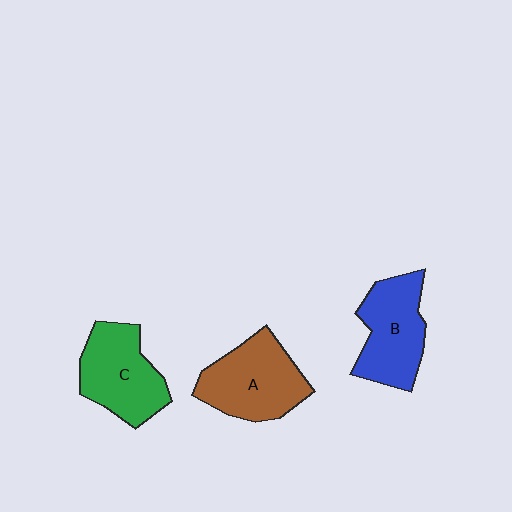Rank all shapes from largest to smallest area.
From largest to smallest: A (brown), C (green), B (blue).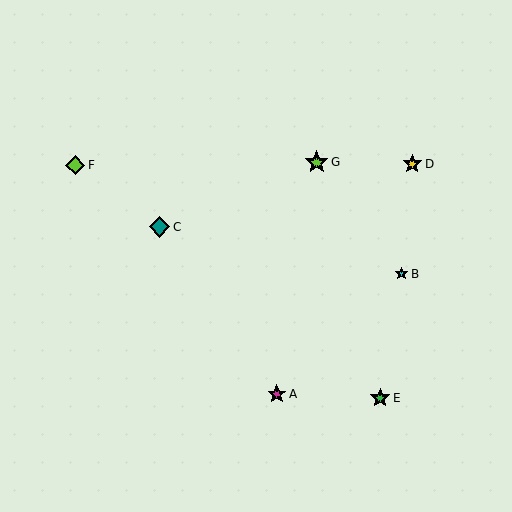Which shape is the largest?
The lime star (labeled G) is the largest.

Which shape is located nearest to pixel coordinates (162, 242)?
The teal diamond (labeled C) at (160, 227) is nearest to that location.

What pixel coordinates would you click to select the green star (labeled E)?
Click at (380, 398) to select the green star E.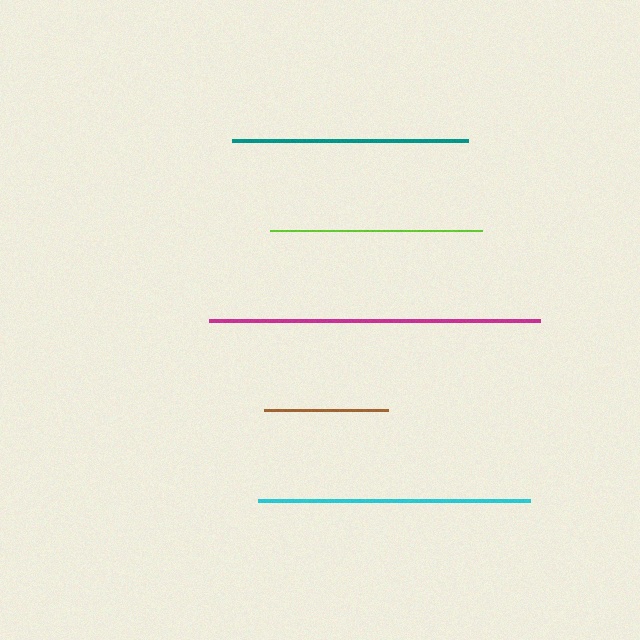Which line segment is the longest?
The magenta line is the longest at approximately 331 pixels.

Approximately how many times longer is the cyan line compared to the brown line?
The cyan line is approximately 2.2 times the length of the brown line.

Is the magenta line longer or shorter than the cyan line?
The magenta line is longer than the cyan line.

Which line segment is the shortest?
The brown line is the shortest at approximately 124 pixels.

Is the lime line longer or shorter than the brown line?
The lime line is longer than the brown line.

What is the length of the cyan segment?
The cyan segment is approximately 272 pixels long.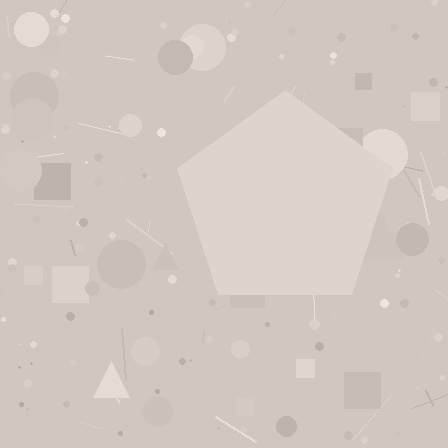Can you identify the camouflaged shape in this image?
The camouflaged shape is a pentagon.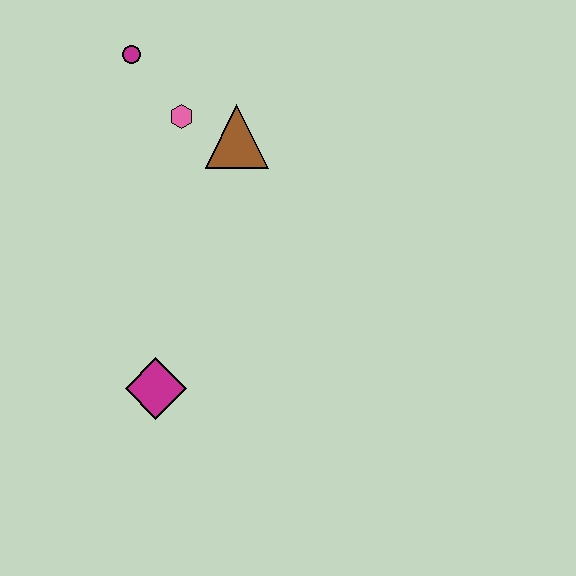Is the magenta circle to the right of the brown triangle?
No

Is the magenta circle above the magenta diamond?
Yes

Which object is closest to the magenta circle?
The pink hexagon is closest to the magenta circle.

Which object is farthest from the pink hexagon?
The magenta diamond is farthest from the pink hexagon.